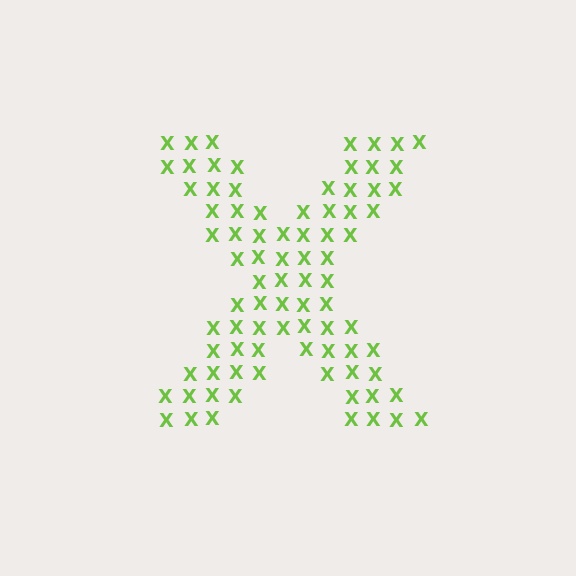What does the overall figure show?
The overall figure shows the letter X.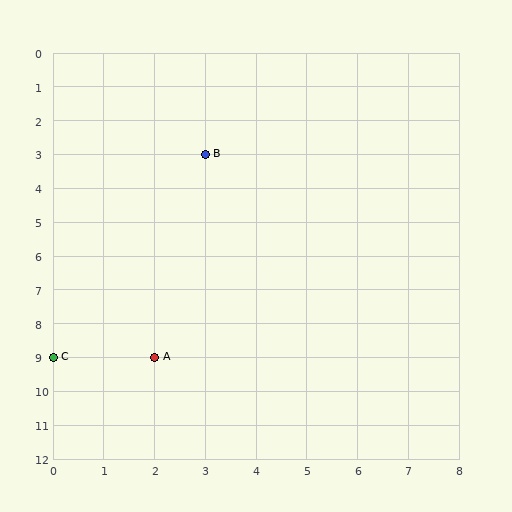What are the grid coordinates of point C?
Point C is at grid coordinates (0, 9).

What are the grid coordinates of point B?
Point B is at grid coordinates (3, 3).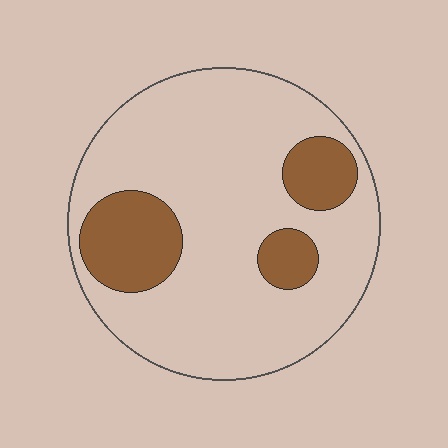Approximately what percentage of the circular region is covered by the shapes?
Approximately 20%.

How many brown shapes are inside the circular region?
3.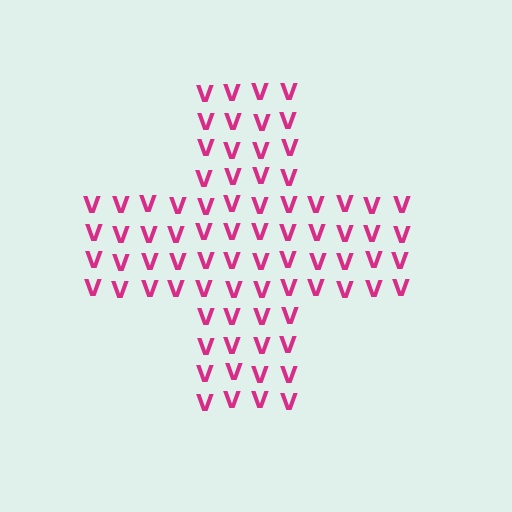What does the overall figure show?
The overall figure shows a cross.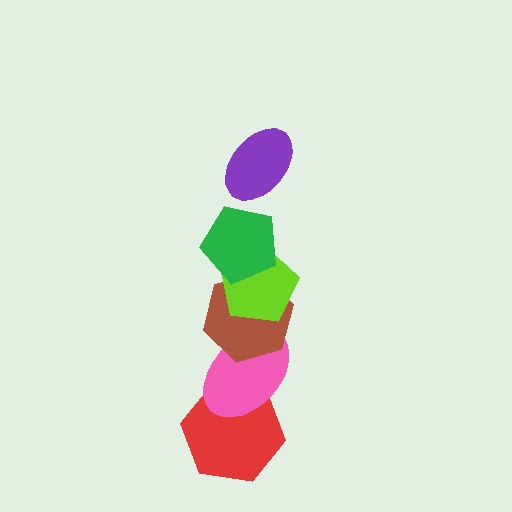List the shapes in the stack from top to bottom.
From top to bottom: the purple ellipse, the green pentagon, the lime pentagon, the brown hexagon, the pink ellipse, the red hexagon.